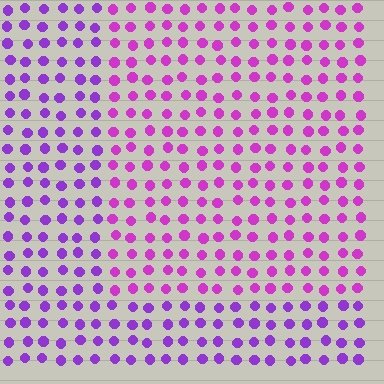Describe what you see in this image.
The image is filled with small purple elements in a uniform arrangement. A rectangle-shaped region is visible where the elements are tinted to a slightly different hue, forming a subtle color boundary.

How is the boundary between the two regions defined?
The boundary is defined purely by a slight shift in hue (about 27 degrees). Spacing, size, and orientation are identical on both sides.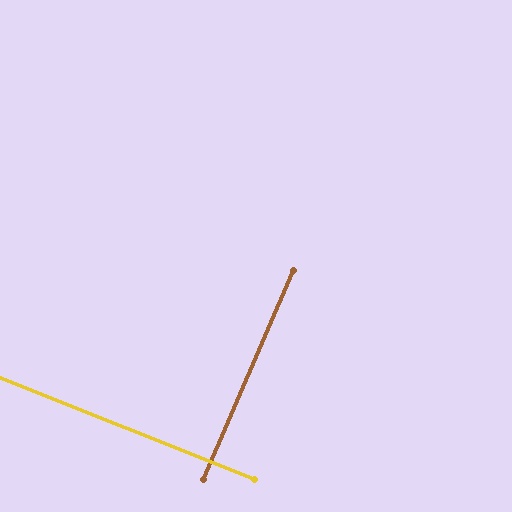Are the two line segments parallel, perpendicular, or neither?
Perpendicular — they meet at approximately 88°.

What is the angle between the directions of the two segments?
Approximately 88 degrees.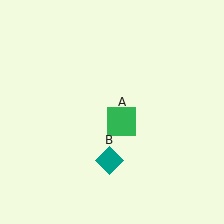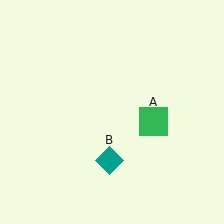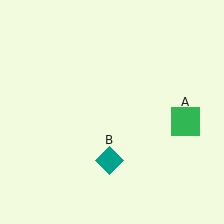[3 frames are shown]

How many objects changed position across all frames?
1 object changed position: green square (object A).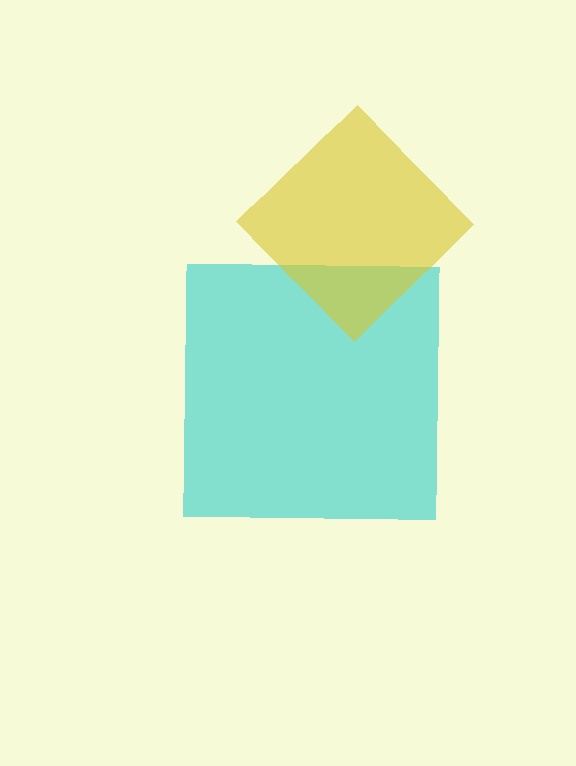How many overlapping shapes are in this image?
There are 2 overlapping shapes in the image.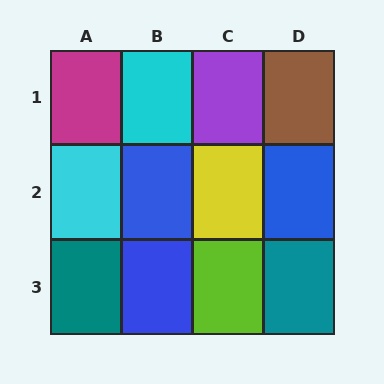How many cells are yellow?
1 cell is yellow.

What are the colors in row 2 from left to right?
Cyan, blue, yellow, blue.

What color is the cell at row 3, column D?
Teal.